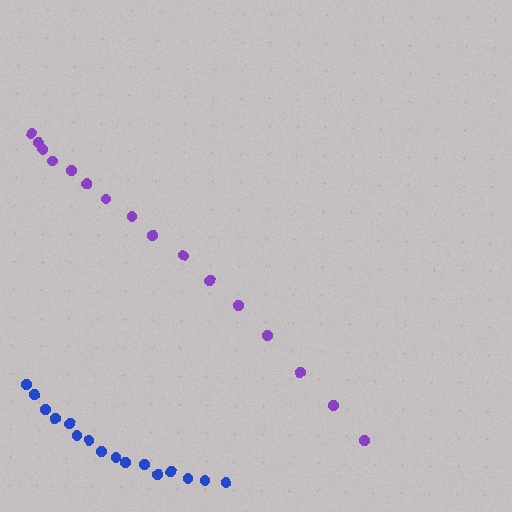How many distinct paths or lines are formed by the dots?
There are 2 distinct paths.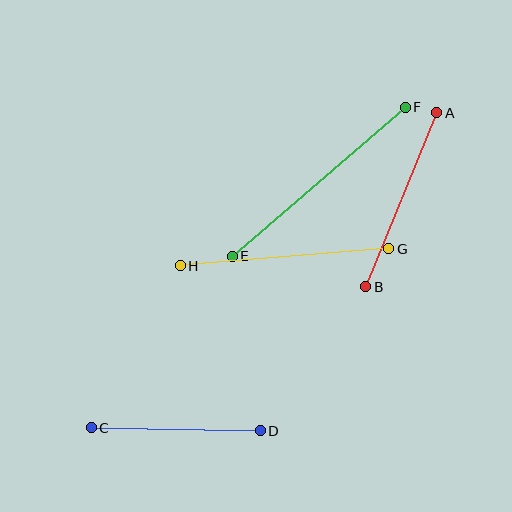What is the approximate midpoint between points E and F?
The midpoint is at approximately (319, 182) pixels.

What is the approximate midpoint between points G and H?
The midpoint is at approximately (284, 257) pixels.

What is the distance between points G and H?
The distance is approximately 209 pixels.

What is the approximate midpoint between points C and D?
The midpoint is at approximately (176, 429) pixels.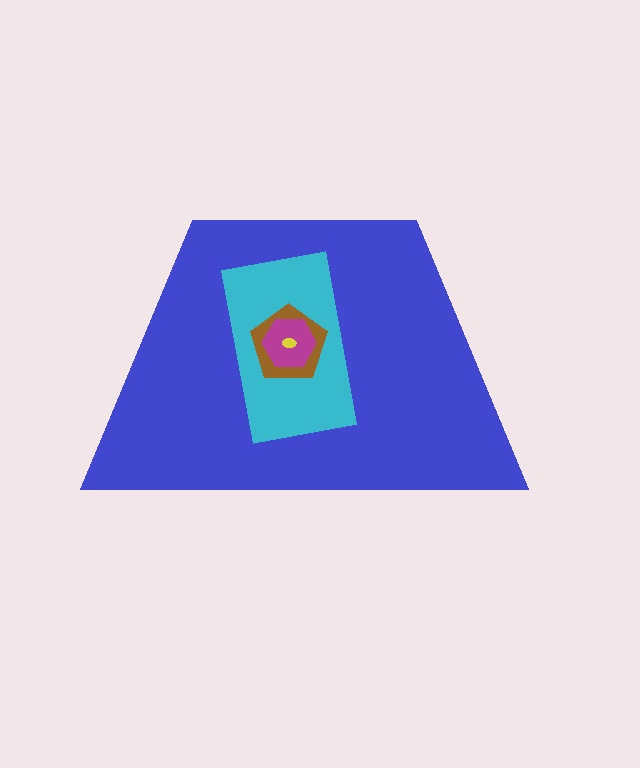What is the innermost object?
The yellow ellipse.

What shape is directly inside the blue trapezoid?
The cyan rectangle.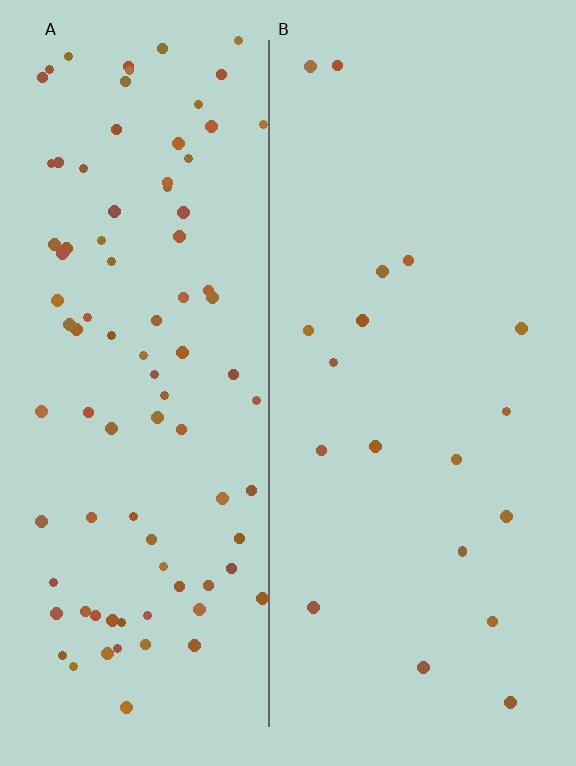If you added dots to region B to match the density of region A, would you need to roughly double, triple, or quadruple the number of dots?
Approximately quadruple.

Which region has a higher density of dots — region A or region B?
A (the left).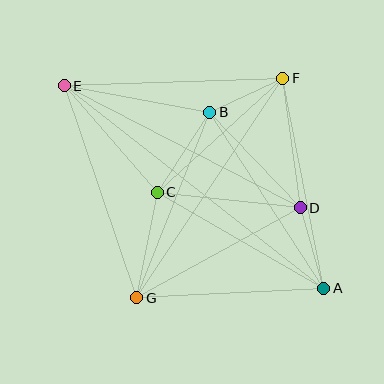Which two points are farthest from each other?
Points A and E are farthest from each other.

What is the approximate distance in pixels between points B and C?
The distance between B and C is approximately 96 pixels.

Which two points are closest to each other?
Points B and F are closest to each other.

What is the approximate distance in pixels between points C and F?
The distance between C and F is approximately 170 pixels.